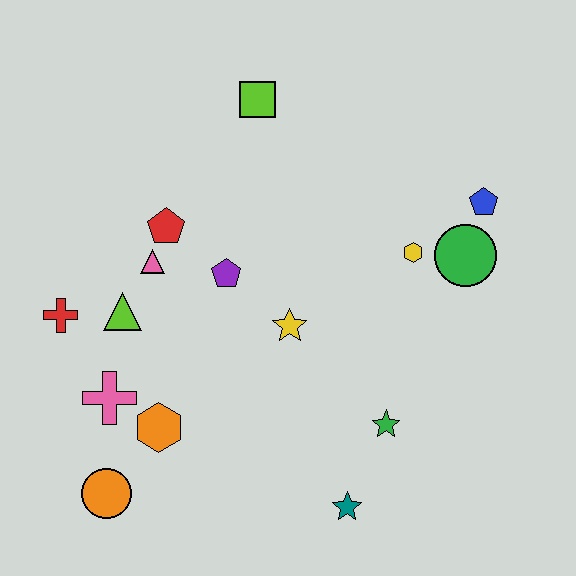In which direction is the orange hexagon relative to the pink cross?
The orange hexagon is to the right of the pink cross.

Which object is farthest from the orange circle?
The blue pentagon is farthest from the orange circle.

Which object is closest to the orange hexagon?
The pink cross is closest to the orange hexagon.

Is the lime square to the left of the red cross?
No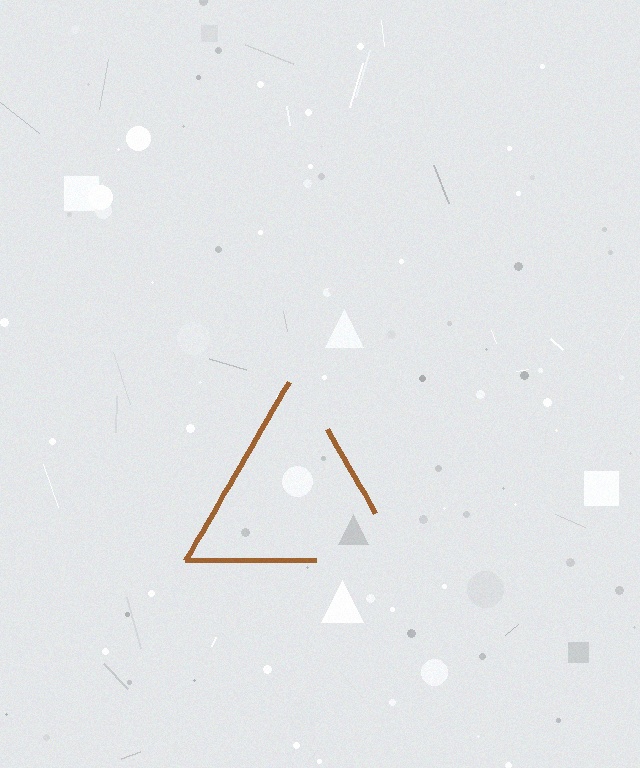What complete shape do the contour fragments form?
The contour fragments form a triangle.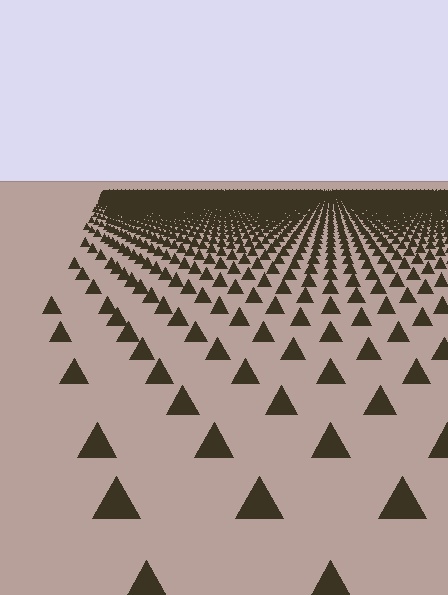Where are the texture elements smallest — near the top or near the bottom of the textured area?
Near the top.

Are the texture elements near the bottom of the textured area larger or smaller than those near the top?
Larger. Near the bottom, elements are closer to the viewer and appear at a bigger on-screen size.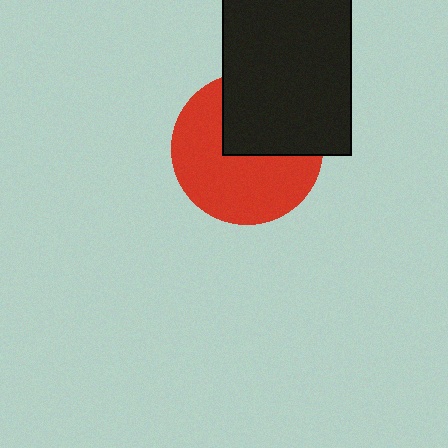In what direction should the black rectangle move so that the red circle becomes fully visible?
The black rectangle should move up. That is the shortest direction to clear the overlap and leave the red circle fully visible.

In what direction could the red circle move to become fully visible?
The red circle could move down. That would shift it out from behind the black rectangle entirely.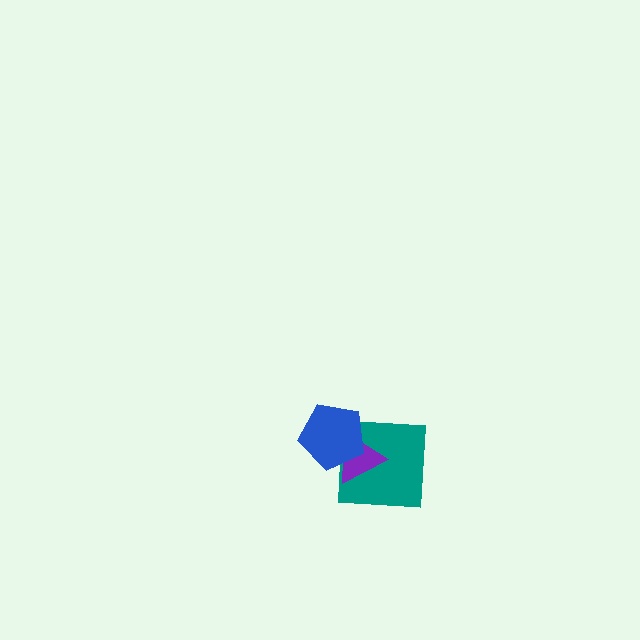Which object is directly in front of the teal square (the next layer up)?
The purple triangle is directly in front of the teal square.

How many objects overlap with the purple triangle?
2 objects overlap with the purple triangle.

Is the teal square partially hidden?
Yes, it is partially covered by another shape.